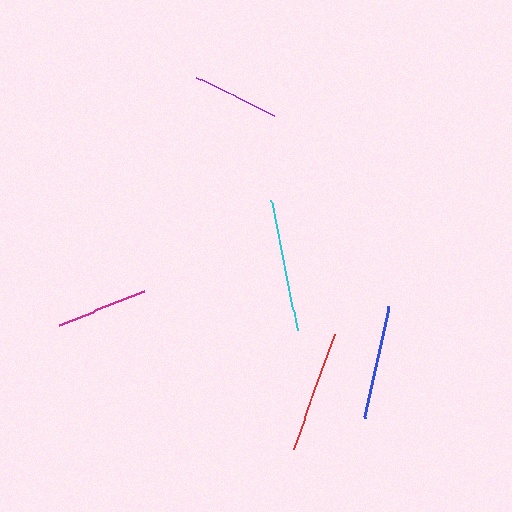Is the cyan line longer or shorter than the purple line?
The cyan line is longer than the purple line.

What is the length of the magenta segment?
The magenta segment is approximately 92 pixels long.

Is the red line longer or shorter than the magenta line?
The red line is longer than the magenta line.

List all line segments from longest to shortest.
From longest to shortest: cyan, red, blue, magenta, purple.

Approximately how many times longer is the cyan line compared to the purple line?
The cyan line is approximately 1.5 times the length of the purple line.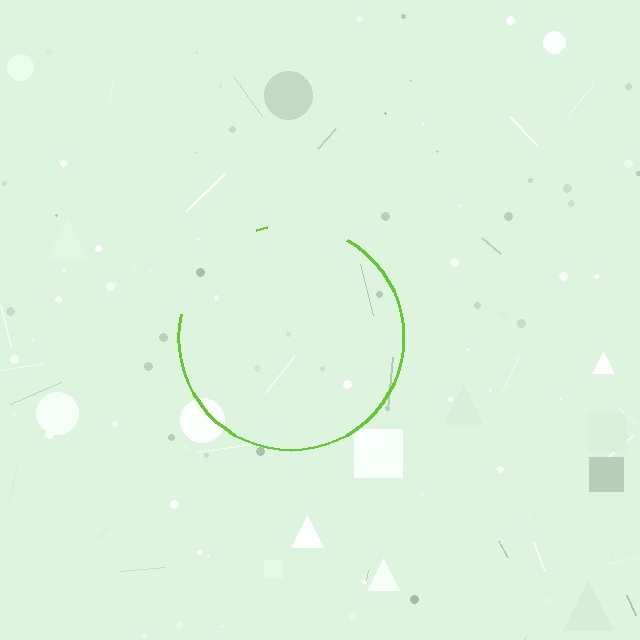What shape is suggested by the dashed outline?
The dashed outline suggests a circle.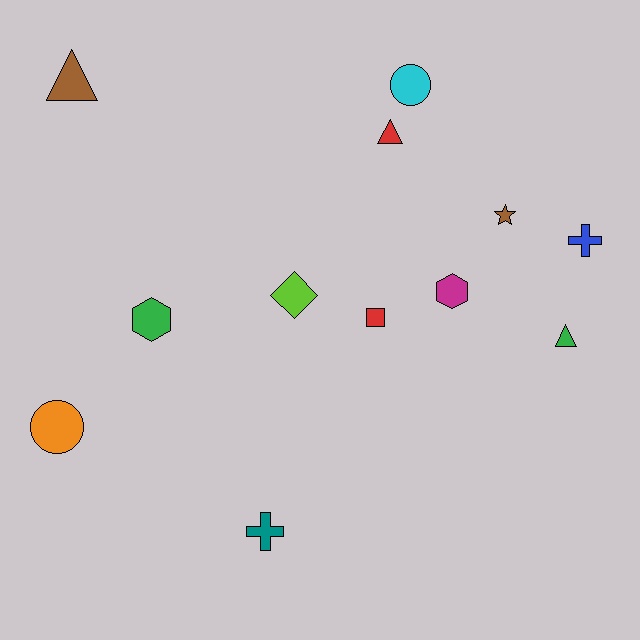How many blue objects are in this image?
There is 1 blue object.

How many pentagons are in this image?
There are no pentagons.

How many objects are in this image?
There are 12 objects.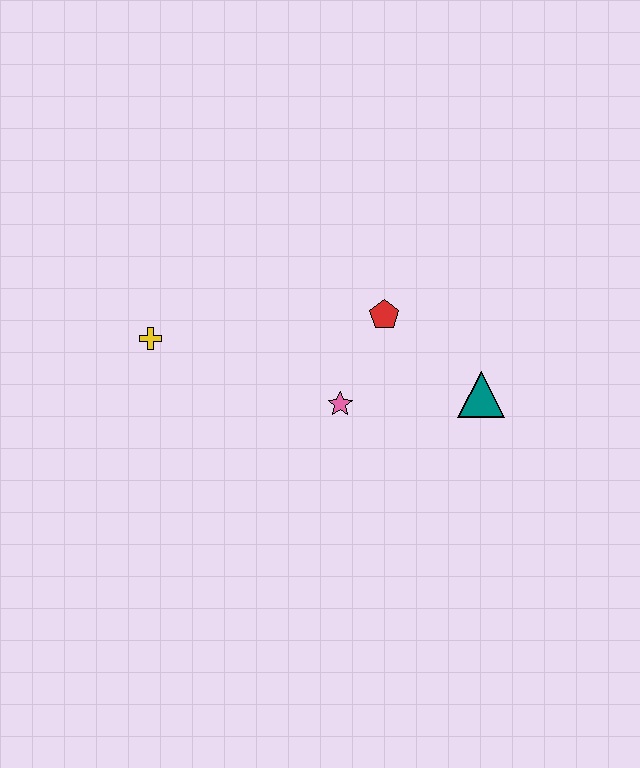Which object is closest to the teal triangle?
The red pentagon is closest to the teal triangle.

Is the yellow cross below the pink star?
No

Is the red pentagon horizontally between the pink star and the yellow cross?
No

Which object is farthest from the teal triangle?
The yellow cross is farthest from the teal triangle.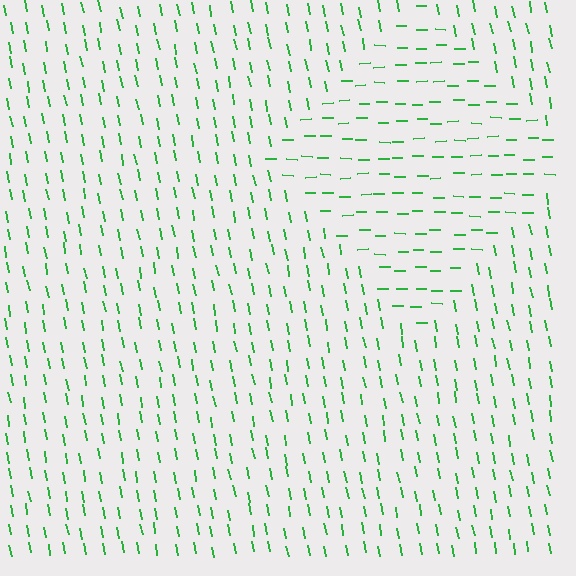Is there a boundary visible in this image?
Yes, there is a texture boundary formed by a change in line orientation.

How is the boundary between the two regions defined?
The boundary is defined purely by a change in line orientation (approximately 80 degrees difference). All lines are the same color and thickness.